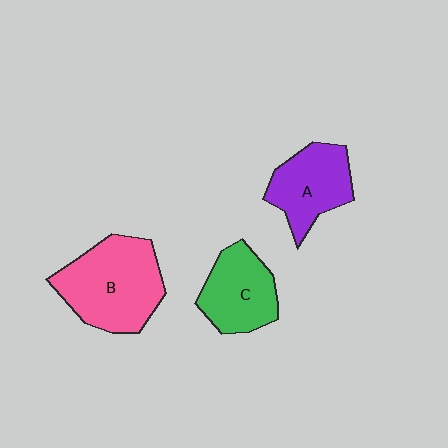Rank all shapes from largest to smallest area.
From largest to smallest: B (pink), A (purple), C (green).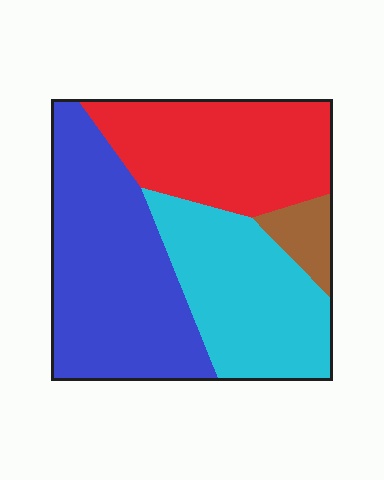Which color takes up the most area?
Blue, at roughly 40%.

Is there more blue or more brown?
Blue.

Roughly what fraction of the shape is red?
Red takes up about one quarter (1/4) of the shape.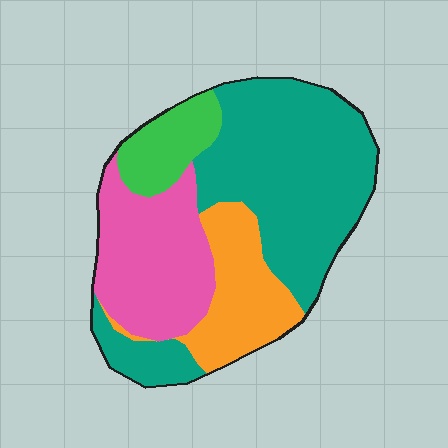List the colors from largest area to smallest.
From largest to smallest: teal, pink, orange, green.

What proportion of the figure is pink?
Pink covers 25% of the figure.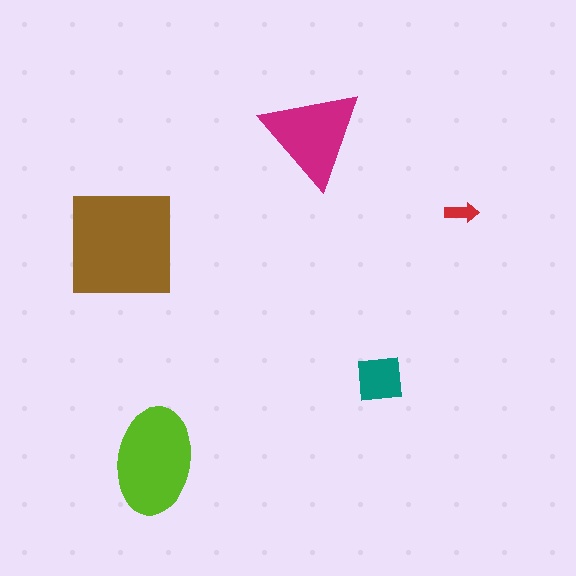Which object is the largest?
The brown square.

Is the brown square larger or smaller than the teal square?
Larger.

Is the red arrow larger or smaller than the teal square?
Smaller.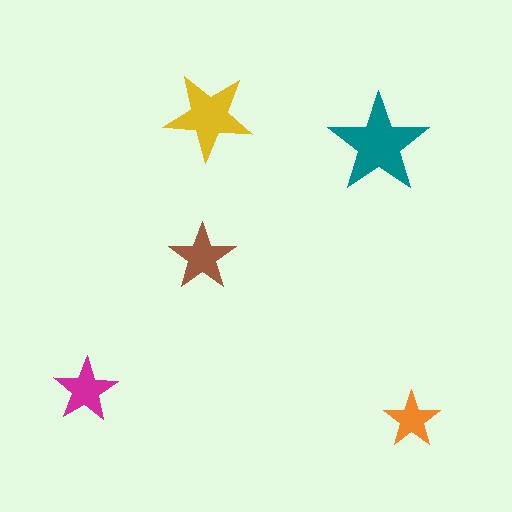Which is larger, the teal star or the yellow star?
The teal one.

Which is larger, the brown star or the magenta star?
The brown one.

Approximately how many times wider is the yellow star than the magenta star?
About 1.5 times wider.